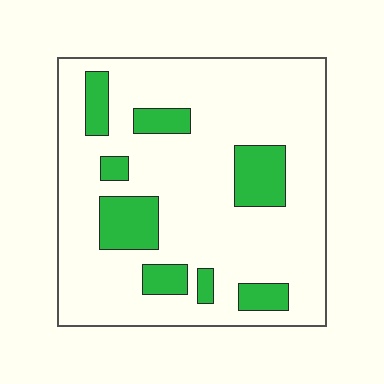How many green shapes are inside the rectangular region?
8.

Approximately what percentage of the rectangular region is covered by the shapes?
Approximately 20%.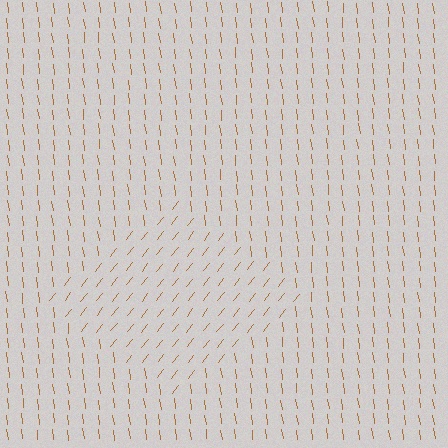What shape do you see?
I see a diamond.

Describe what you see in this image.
The image is filled with small brown line segments. A diamond region in the image has lines oriented differently from the surrounding lines, creating a visible texture boundary.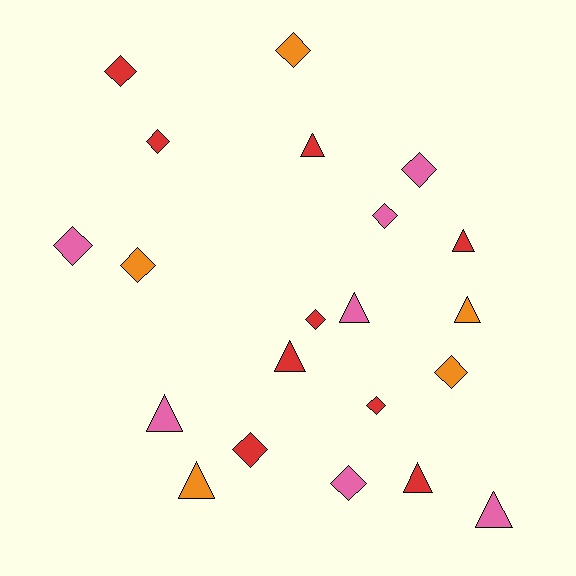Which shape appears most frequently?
Diamond, with 12 objects.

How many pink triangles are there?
There are 3 pink triangles.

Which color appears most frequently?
Red, with 9 objects.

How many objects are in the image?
There are 21 objects.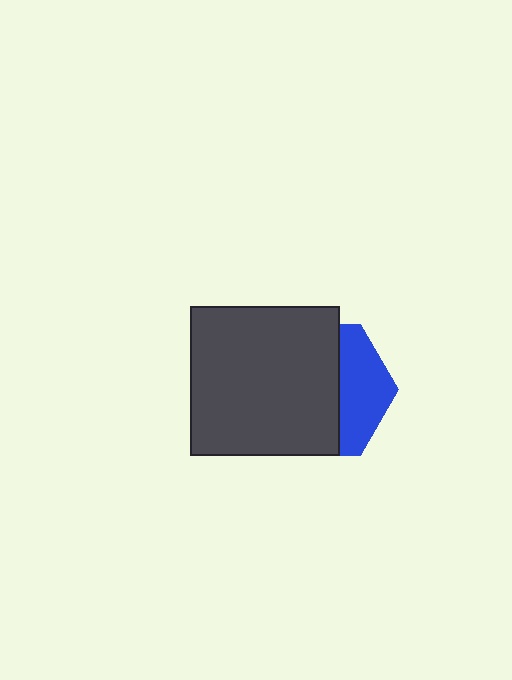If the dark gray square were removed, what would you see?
You would see the complete blue hexagon.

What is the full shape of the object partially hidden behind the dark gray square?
The partially hidden object is a blue hexagon.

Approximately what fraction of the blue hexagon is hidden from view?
Roughly 65% of the blue hexagon is hidden behind the dark gray square.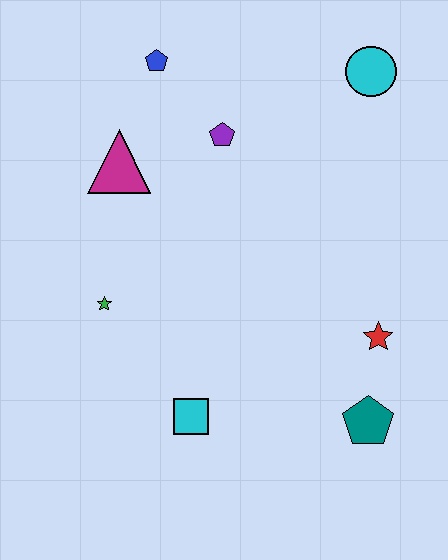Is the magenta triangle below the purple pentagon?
Yes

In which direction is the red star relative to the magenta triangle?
The red star is to the right of the magenta triangle.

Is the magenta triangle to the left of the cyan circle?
Yes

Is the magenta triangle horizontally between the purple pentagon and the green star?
Yes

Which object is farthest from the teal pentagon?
The blue pentagon is farthest from the teal pentagon.